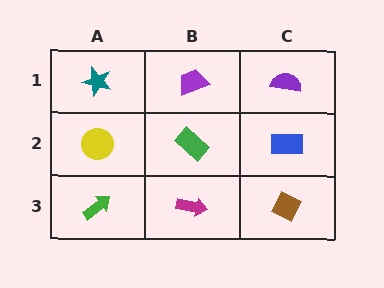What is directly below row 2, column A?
A green arrow.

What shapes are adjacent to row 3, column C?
A blue rectangle (row 2, column C), a magenta arrow (row 3, column B).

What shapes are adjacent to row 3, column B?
A green rectangle (row 2, column B), a green arrow (row 3, column A), a brown diamond (row 3, column C).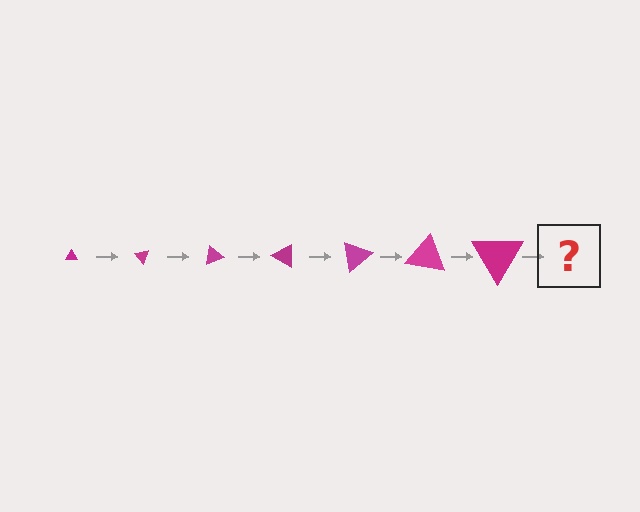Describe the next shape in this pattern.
It should be a triangle, larger than the previous one and rotated 350 degrees from the start.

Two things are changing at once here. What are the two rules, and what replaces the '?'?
The two rules are that the triangle grows larger each step and it rotates 50 degrees each step. The '?' should be a triangle, larger than the previous one and rotated 350 degrees from the start.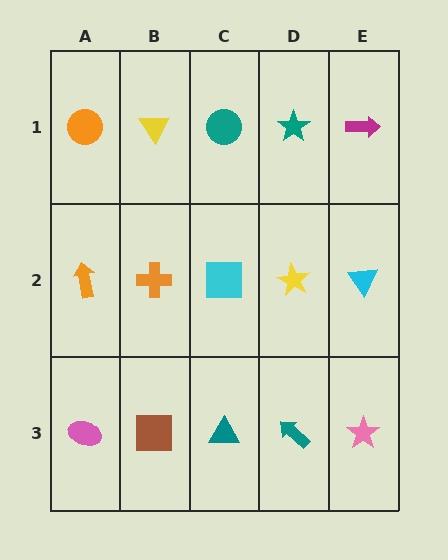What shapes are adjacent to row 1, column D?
A yellow star (row 2, column D), a teal circle (row 1, column C), a magenta arrow (row 1, column E).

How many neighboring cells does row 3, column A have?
2.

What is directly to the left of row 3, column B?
A pink ellipse.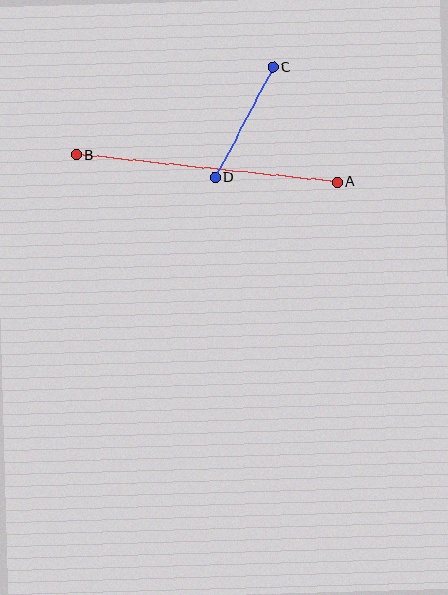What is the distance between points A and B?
The distance is approximately 262 pixels.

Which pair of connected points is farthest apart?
Points A and B are farthest apart.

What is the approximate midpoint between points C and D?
The midpoint is at approximately (244, 122) pixels.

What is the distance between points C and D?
The distance is approximately 124 pixels.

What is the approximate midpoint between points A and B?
The midpoint is at approximately (207, 169) pixels.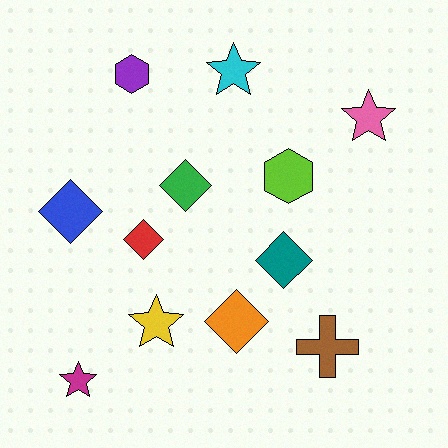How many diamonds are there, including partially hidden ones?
There are 5 diamonds.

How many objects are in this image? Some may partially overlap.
There are 12 objects.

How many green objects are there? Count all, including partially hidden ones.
There is 1 green object.